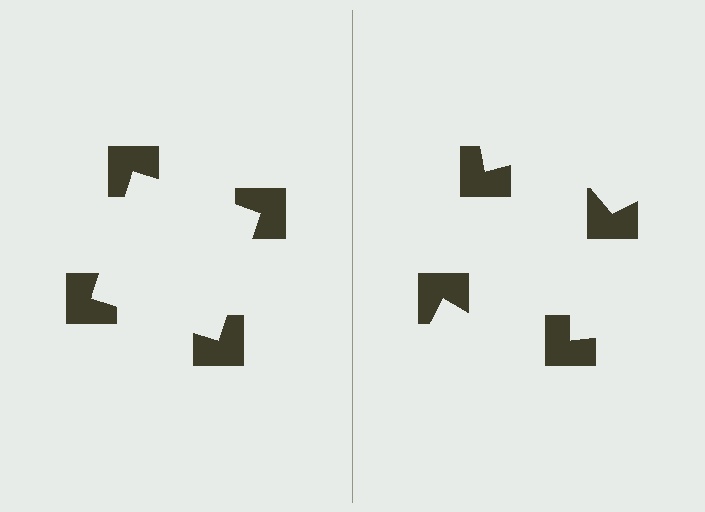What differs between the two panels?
The notched squares are positioned identically on both sides; only the wedge orientations differ. On the left they align to a square; on the right they are misaligned.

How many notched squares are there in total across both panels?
8 — 4 on each side.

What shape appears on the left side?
An illusory square.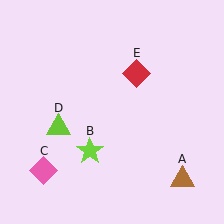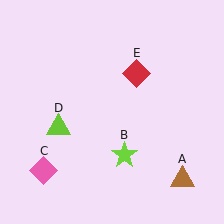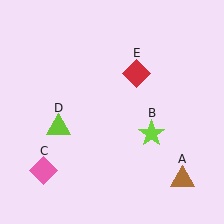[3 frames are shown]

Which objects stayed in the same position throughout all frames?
Brown triangle (object A) and pink diamond (object C) and lime triangle (object D) and red diamond (object E) remained stationary.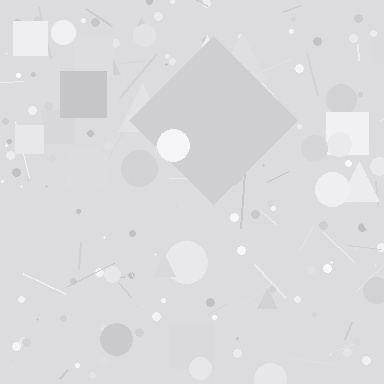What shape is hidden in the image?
A diamond is hidden in the image.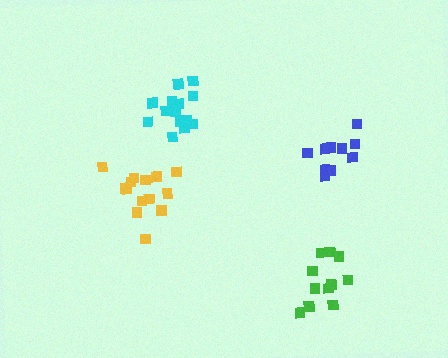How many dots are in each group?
Group 1: 10 dots, Group 2: 14 dots, Group 3: 16 dots, Group 4: 12 dots (52 total).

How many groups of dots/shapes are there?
There are 4 groups.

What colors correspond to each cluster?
The clusters are colored: blue, yellow, cyan, green.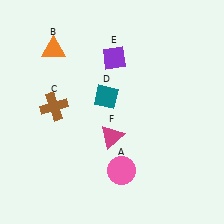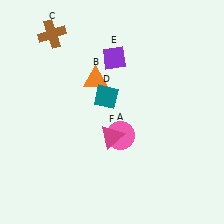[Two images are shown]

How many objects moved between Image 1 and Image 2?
3 objects moved between the two images.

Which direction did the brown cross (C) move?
The brown cross (C) moved up.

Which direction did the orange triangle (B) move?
The orange triangle (B) moved right.